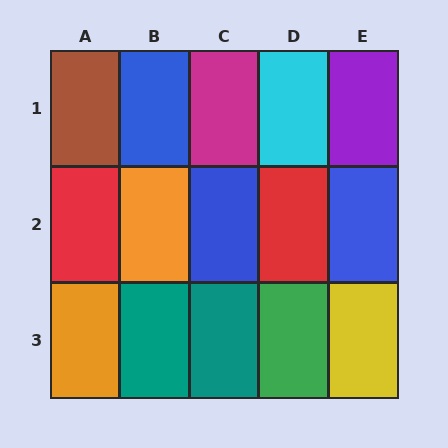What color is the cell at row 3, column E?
Yellow.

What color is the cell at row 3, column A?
Orange.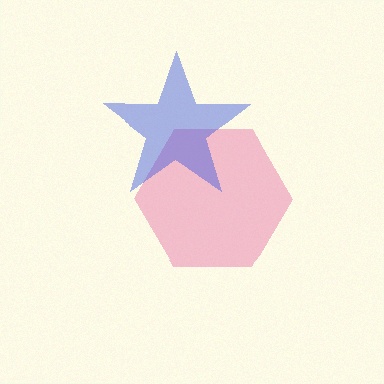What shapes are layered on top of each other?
The layered shapes are: a pink hexagon, a blue star.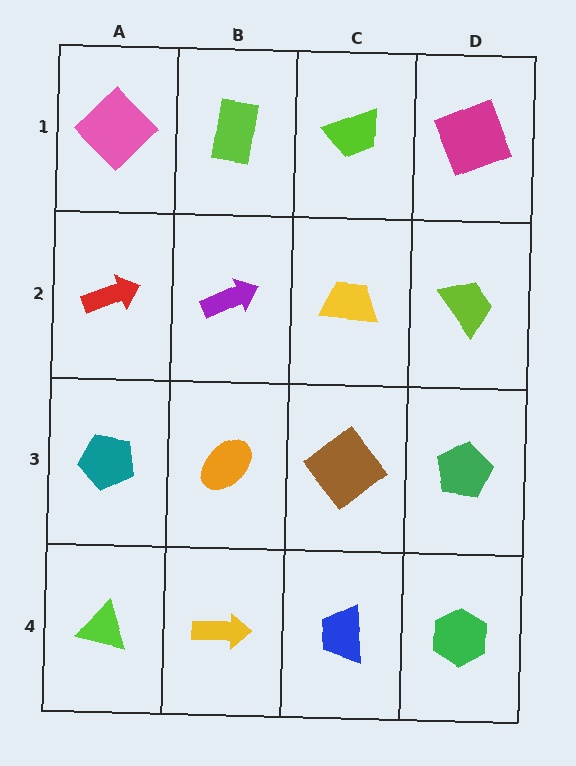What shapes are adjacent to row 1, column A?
A red arrow (row 2, column A), a lime rectangle (row 1, column B).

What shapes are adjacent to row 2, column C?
A lime trapezoid (row 1, column C), a brown diamond (row 3, column C), a purple arrow (row 2, column B), a lime trapezoid (row 2, column D).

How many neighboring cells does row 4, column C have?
3.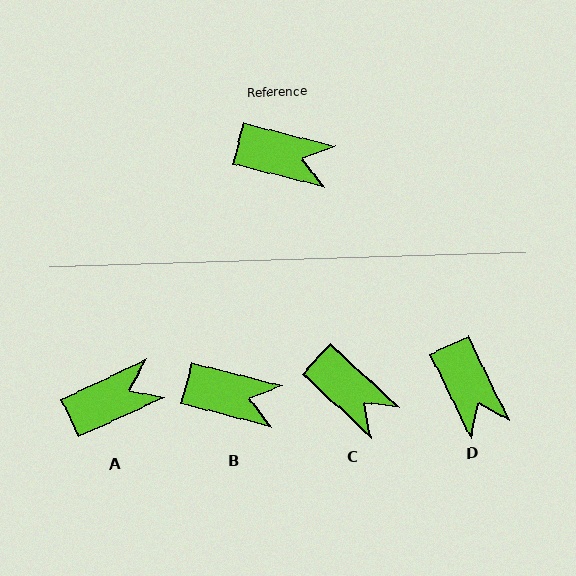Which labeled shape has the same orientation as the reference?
B.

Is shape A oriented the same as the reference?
No, it is off by about 39 degrees.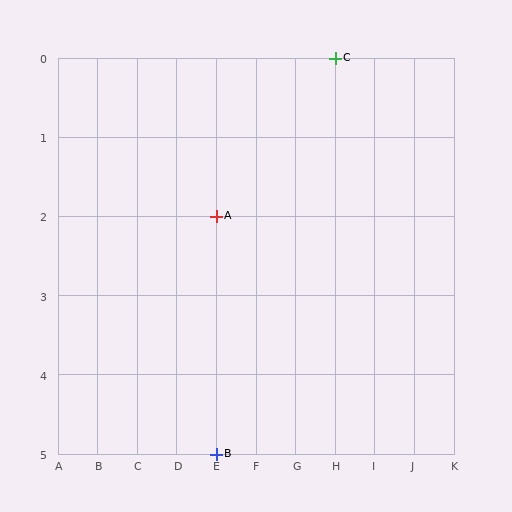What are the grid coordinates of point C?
Point C is at grid coordinates (H, 0).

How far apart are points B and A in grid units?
Points B and A are 3 rows apart.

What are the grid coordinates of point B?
Point B is at grid coordinates (E, 5).